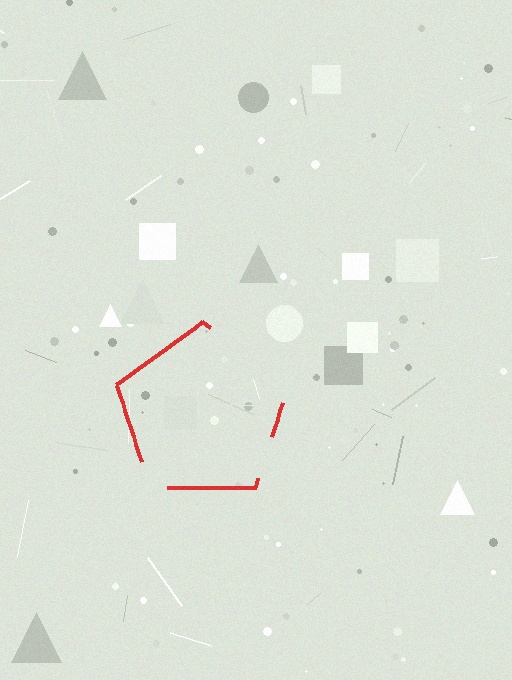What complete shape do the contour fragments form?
The contour fragments form a pentagon.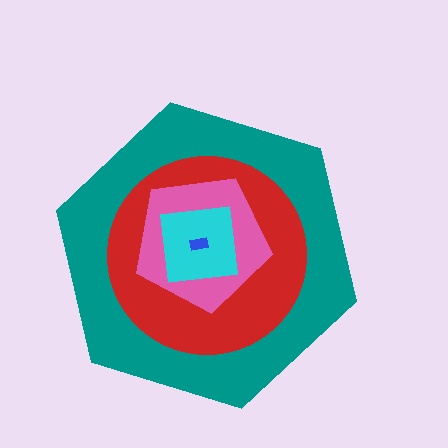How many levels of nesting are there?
5.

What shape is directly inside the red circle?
The pink pentagon.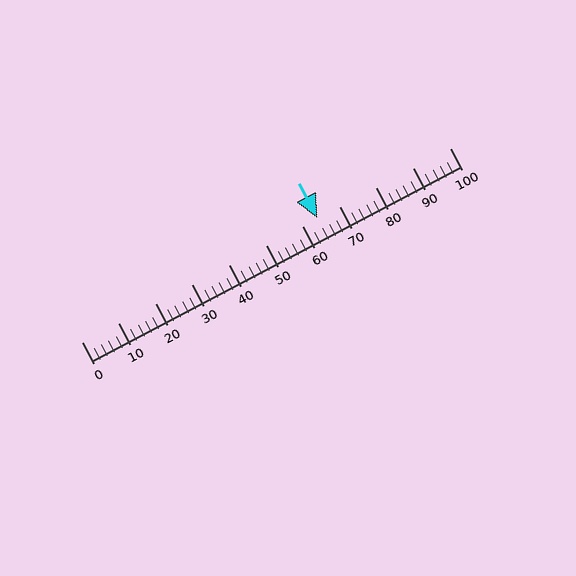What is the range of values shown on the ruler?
The ruler shows values from 0 to 100.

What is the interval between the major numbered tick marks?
The major tick marks are spaced 10 units apart.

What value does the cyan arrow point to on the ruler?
The cyan arrow points to approximately 64.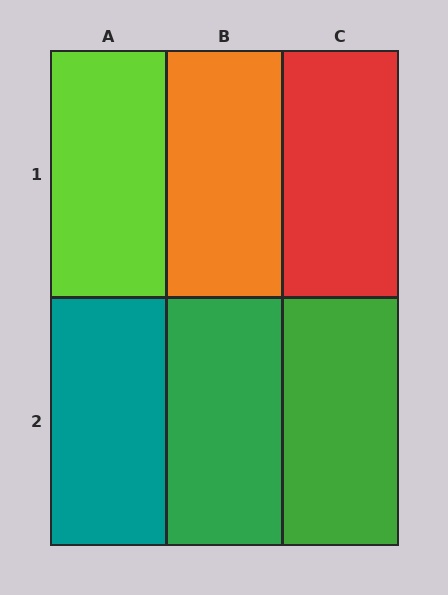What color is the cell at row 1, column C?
Red.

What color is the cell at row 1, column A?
Lime.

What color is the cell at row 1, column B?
Orange.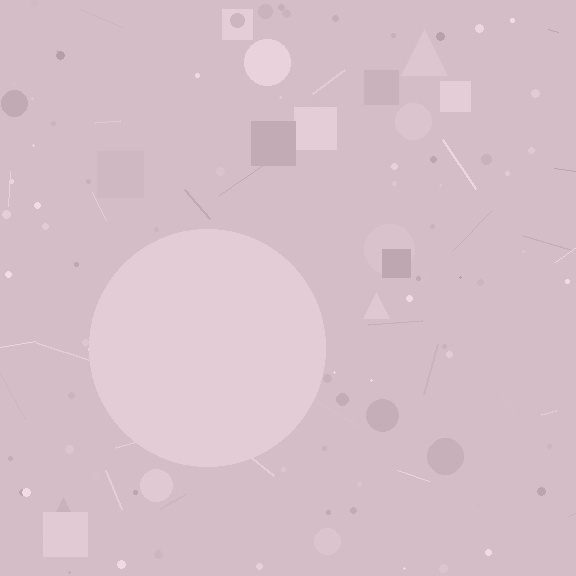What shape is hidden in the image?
A circle is hidden in the image.